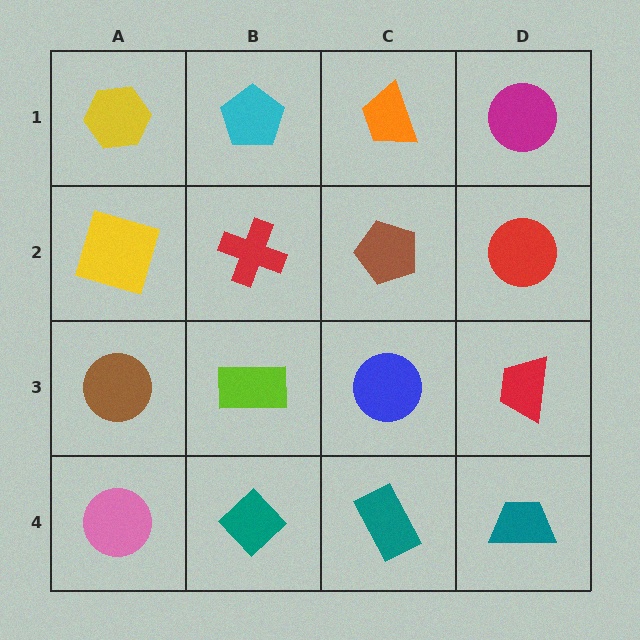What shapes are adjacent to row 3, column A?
A yellow square (row 2, column A), a pink circle (row 4, column A), a lime rectangle (row 3, column B).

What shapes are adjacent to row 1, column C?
A brown pentagon (row 2, column C), a cyan pentagon (row 1, column B), a magenta circle (row 1, column D).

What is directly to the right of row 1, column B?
An orange trapezoid.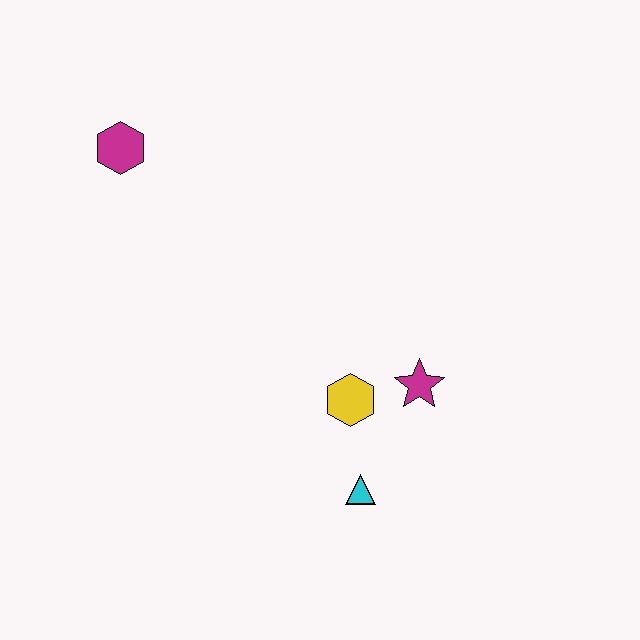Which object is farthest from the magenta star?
The magenta hexagon is farthest from the magenta star.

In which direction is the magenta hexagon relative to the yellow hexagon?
The magenta hexagon is above the yellow hexagon.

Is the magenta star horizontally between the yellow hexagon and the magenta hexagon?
No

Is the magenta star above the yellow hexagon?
Yes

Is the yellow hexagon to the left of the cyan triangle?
Yes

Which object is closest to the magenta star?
The yellow hexagon is closest to the magenta star.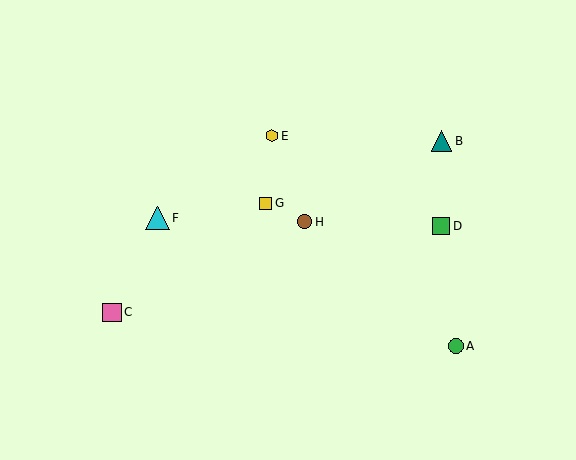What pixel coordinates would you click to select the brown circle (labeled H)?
Click at (305, 222) to select the brown circle H.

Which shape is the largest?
The cyan triangle (labeled F) is the largest.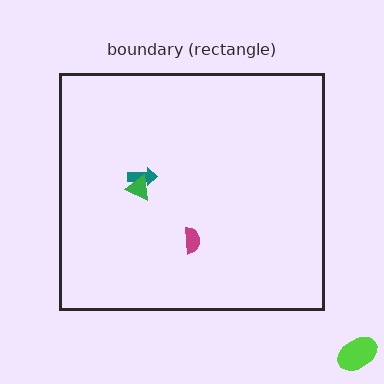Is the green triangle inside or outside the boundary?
Inside.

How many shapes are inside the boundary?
3 inside, 1 outside.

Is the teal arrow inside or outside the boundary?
Inside.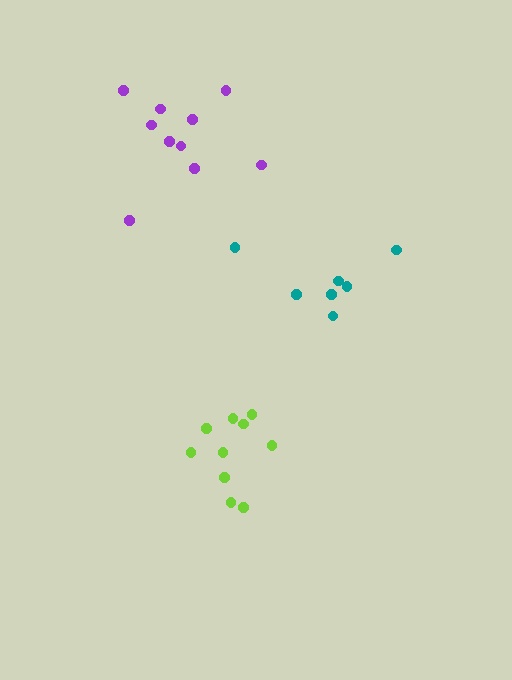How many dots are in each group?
Group 1: 7 dots, Group 2: 10 dots, Group 3: 10 dots (27 total).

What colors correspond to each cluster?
The clusters are colored: teal, purple, lime.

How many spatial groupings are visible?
There are 3 spatial groupings.